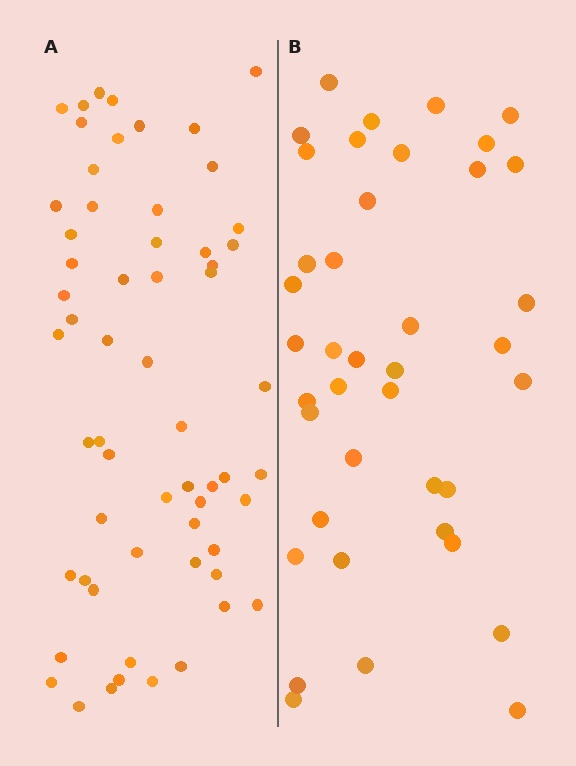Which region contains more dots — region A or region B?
Region A (the left region) has more dots.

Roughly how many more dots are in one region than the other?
Region A has approximately 20 more dots than region B.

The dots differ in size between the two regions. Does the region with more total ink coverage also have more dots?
No. Region B has more total ink coverage because its dots are larger, but region A actually contains more individual dots. Total area can be misleading — the number of items is what matters here.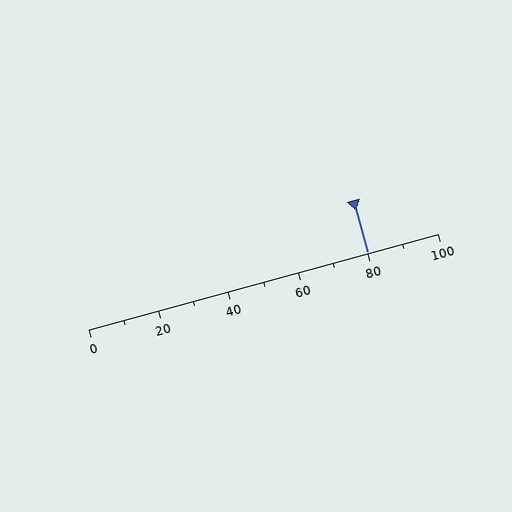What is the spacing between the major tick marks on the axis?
The major ticks are spaced 20 apart.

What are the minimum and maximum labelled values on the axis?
The axis runs from 0 to 100.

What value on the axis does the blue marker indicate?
The marker indicates approximately 80.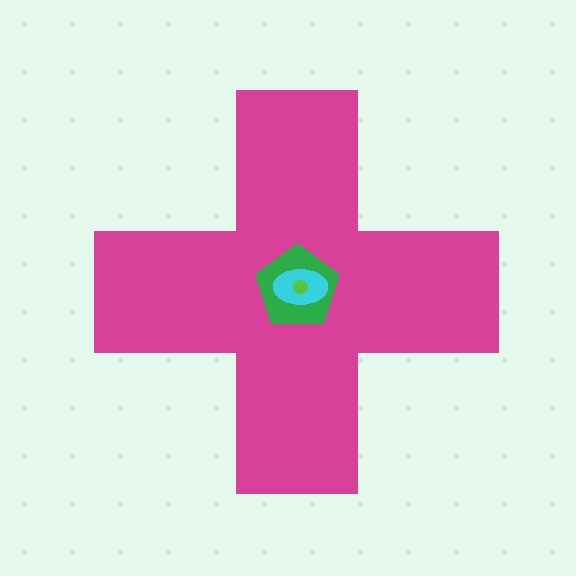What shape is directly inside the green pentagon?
The cyan ellipse.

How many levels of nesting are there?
4.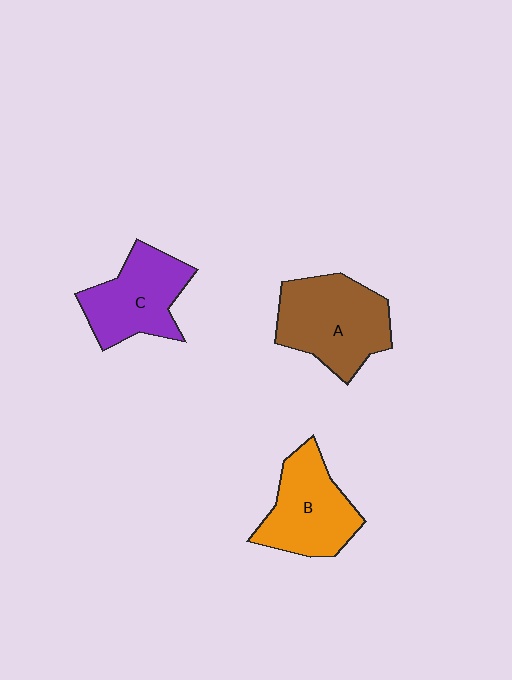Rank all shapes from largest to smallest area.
From largest to smallest: A (brown), B (orange), C (purple).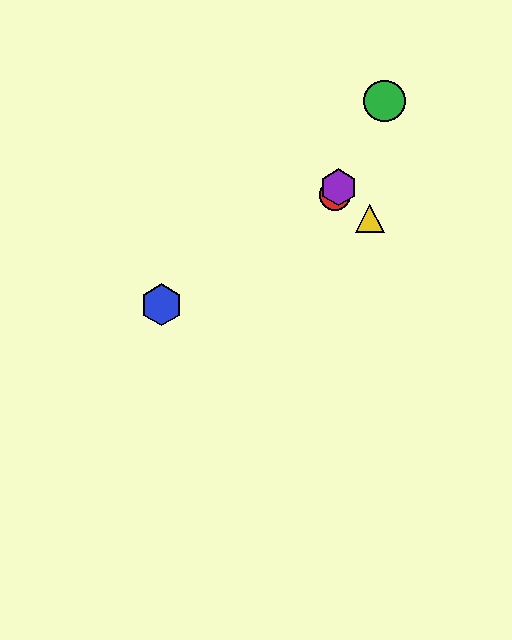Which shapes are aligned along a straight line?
The red circle, the green circle, the purple hexagon are aligned along a straight line.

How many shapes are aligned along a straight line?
3 shapes (the red circle, the green circle, the purple hexagon) are aligned along a straight line.